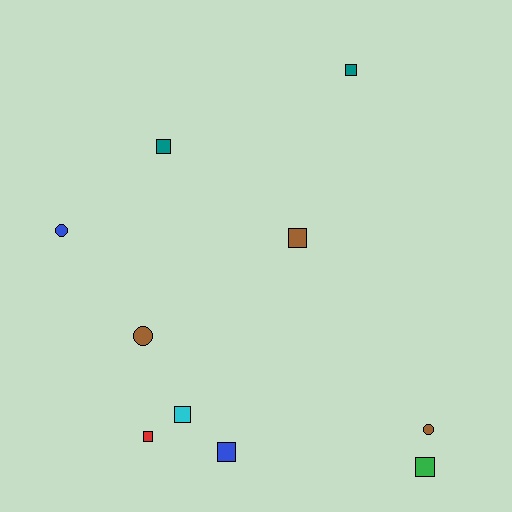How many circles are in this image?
There are 3 circles.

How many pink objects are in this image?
There are no pink objects.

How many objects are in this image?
There are 10 objects.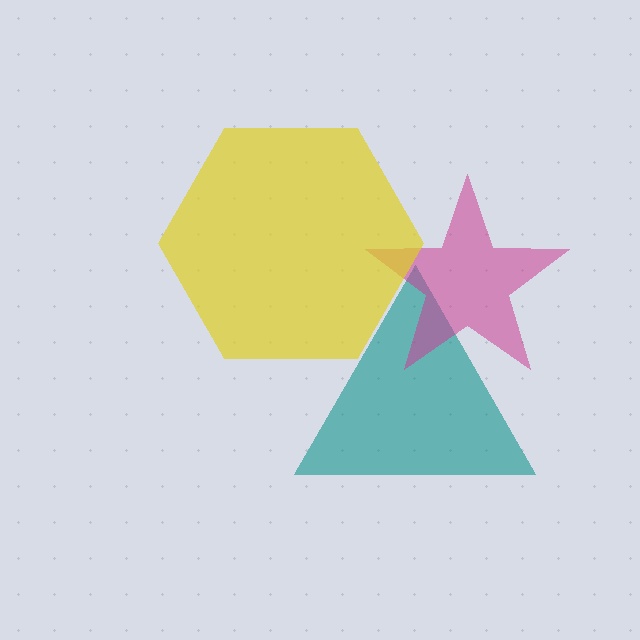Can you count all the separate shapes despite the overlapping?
Yes, there are 3 separate shapes.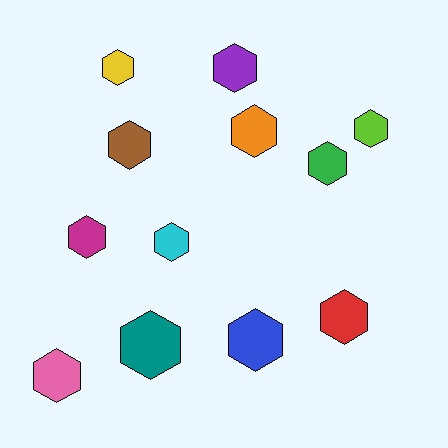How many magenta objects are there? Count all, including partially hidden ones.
There is 1 magenta object.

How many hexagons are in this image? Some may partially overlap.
There are 12 hexagons.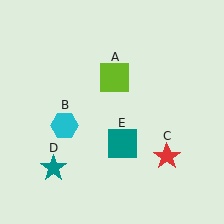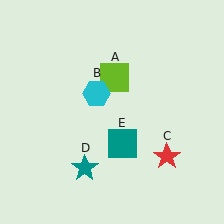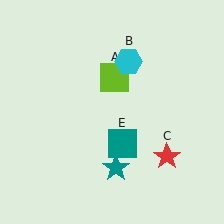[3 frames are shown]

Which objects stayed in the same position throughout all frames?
Lime square (object A) and red star (object C) and teal square (object E) remained stationary.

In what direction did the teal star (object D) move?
The teal star (object D) moved right.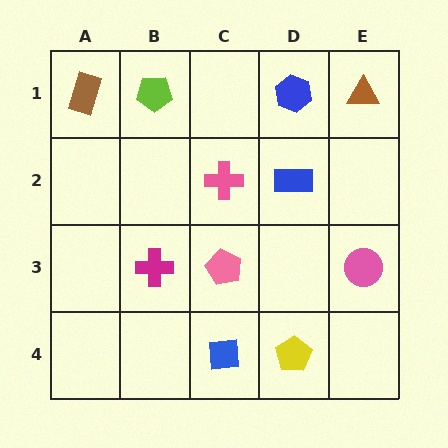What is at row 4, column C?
A blue square.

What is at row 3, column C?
A pink pentagon.